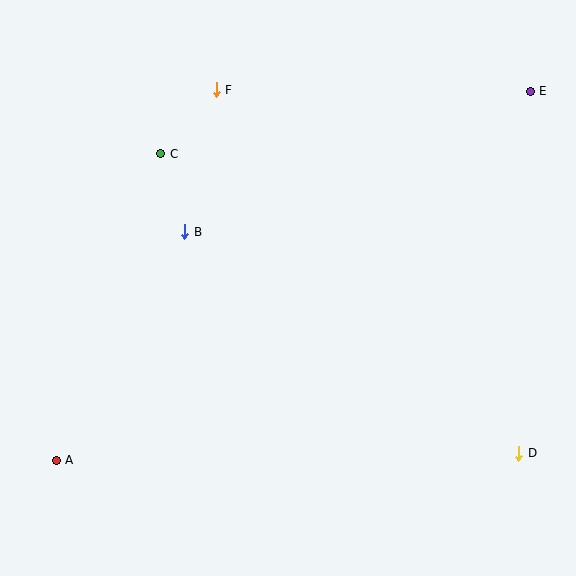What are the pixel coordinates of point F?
Point F is at (216, 90).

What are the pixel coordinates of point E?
Point E is at (530, 91).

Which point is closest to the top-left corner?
Point C is closest to the top-left corner.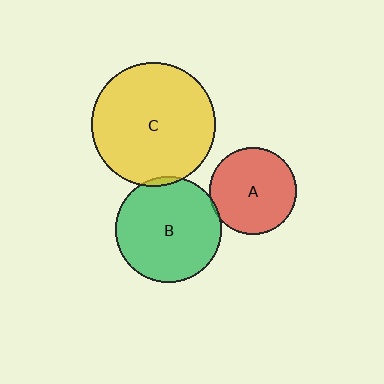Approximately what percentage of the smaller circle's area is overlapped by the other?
Approximately 5%.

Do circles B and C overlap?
Yes.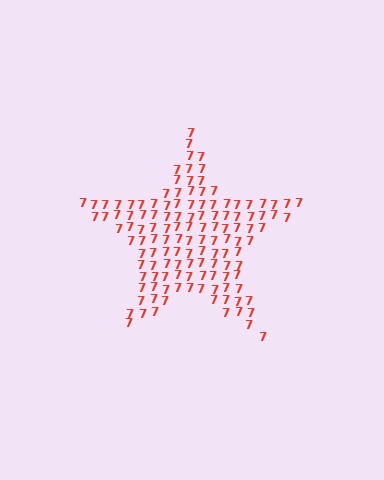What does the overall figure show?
The overall figure shows a star.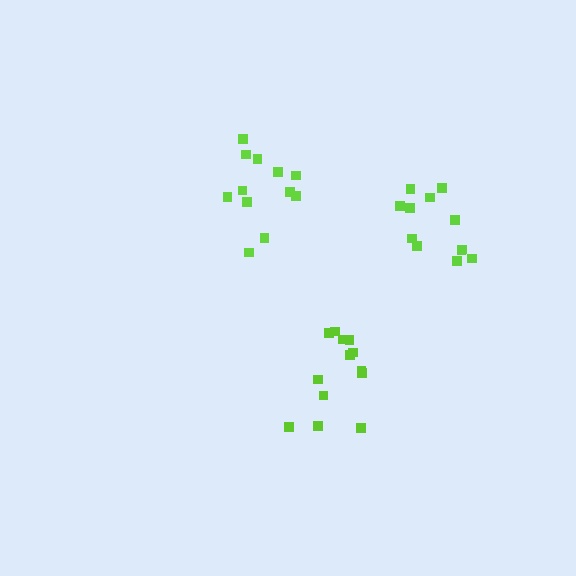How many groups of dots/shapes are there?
There are 3 groups.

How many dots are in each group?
Group 1: 12 dots, Group 2: 13 dots, Group 3: 12 dots (37 total).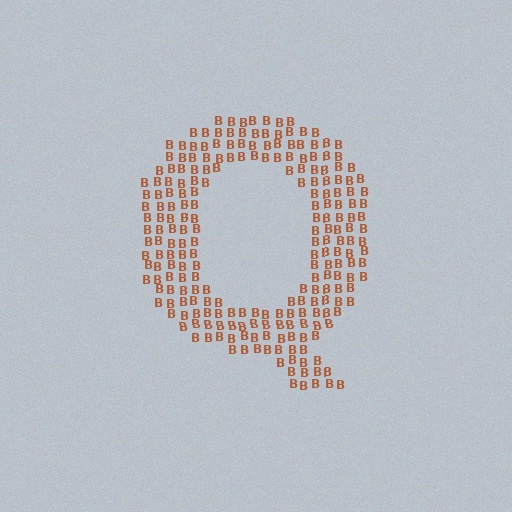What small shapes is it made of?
It is made of small letter B's.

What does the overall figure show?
The overall figure shows the letter Q.